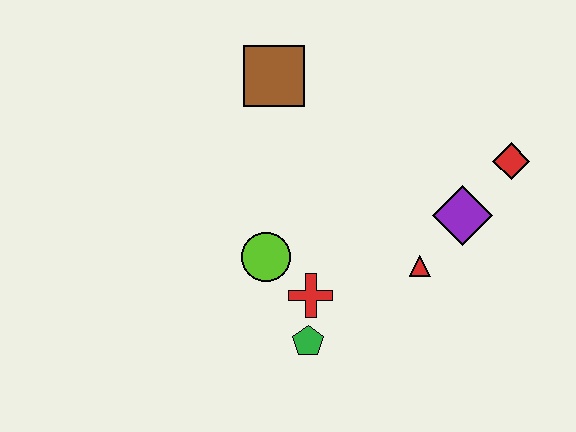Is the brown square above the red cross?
Yes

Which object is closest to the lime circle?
The red cross is closest to the lime circle.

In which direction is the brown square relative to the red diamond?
The brown square is to the left of the red diamond.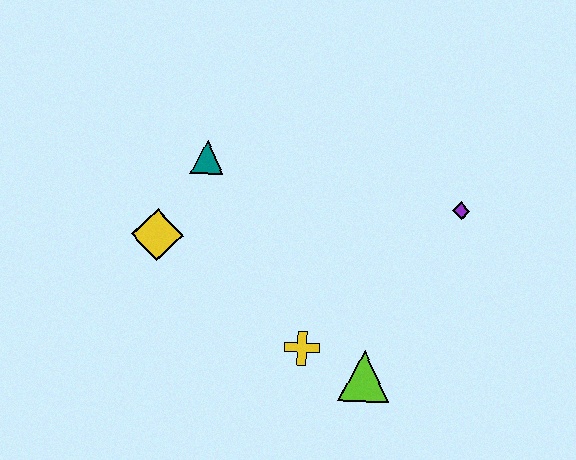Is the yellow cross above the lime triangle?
Yes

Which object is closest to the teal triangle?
The yellow diamond is closest to the teal triangle.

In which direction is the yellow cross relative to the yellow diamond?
The yellow cross is to the right of the yellow diamond.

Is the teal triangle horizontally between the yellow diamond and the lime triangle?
Yes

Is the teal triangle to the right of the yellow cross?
No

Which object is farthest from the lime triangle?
The teal triangle is farthest from the lime triangle.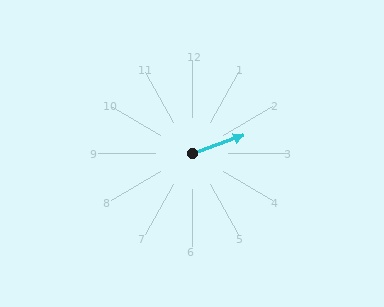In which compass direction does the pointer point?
East.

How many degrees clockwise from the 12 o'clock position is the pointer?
Approximately 70 degrees.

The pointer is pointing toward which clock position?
Roughly 2 o'clock.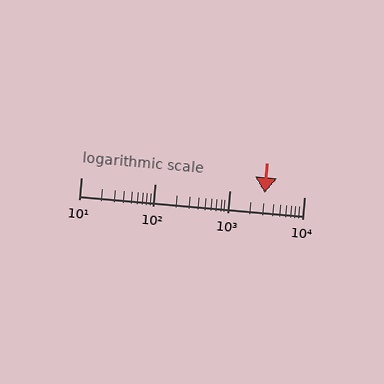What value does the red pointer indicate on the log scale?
The pointer indicates approximately 3000.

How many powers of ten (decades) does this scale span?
The scale spans 3 decades, from 10 to 10000.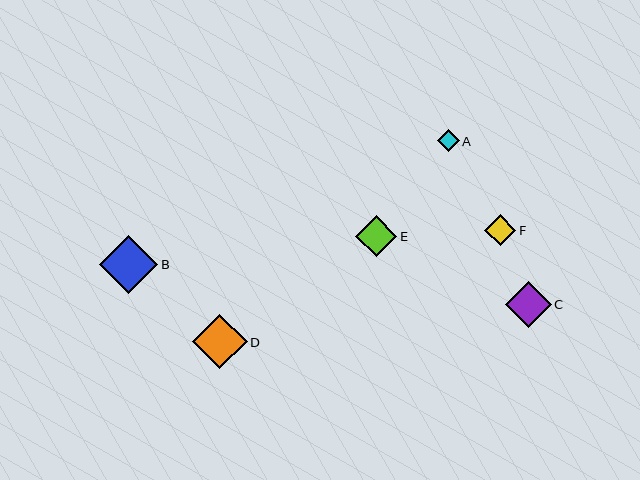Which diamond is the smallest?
Diamond A is the smallest with a size of approximately 22 pixels.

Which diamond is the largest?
Diamond B is the largest with a size of approximately 58 pixels.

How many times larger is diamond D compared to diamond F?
Diamond D is approximately 1.8 times the size of diamond F.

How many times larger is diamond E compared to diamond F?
Diamond E is approximately 1.3 times the size of diamond F.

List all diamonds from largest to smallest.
From largest to smallest: B, D, C, E, F, A.